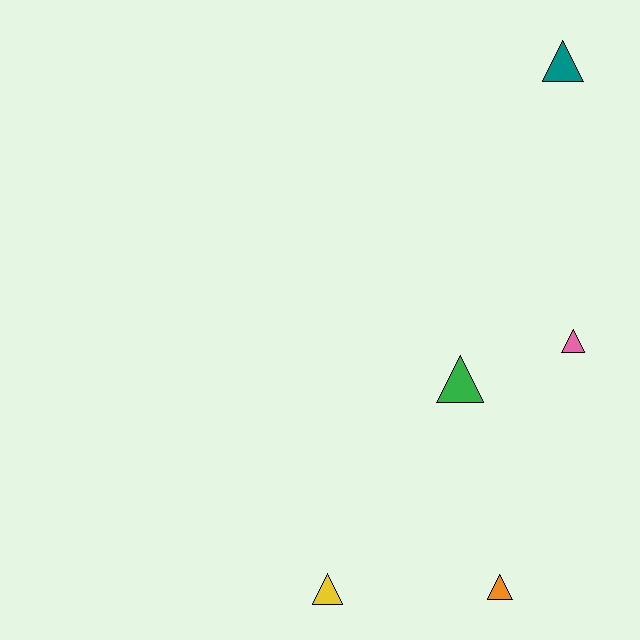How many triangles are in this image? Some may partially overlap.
There are 5 triangles.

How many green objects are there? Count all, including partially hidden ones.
There is 1 green object.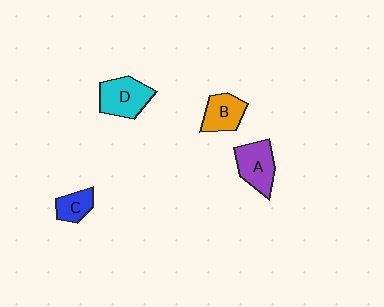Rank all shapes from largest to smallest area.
From largest to smallest: D (cyan), A (purple), B (orange), C (blue).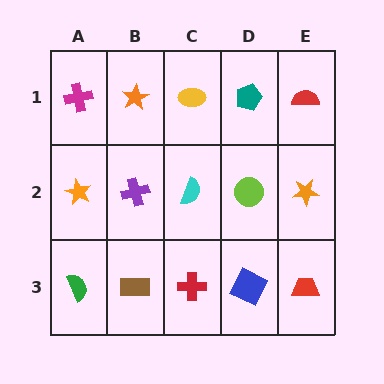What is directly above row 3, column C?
A cyan semicircle.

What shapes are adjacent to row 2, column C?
A yellow ellipse (row 1, column C), a red cross (row 3, column C), a purple cross (row 2, column B), a lime circle (row 2, column D).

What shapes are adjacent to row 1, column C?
A cyan semicircle (row 2, column C), an orange star (row 1, column B), a teal pentagon (row 1, column D).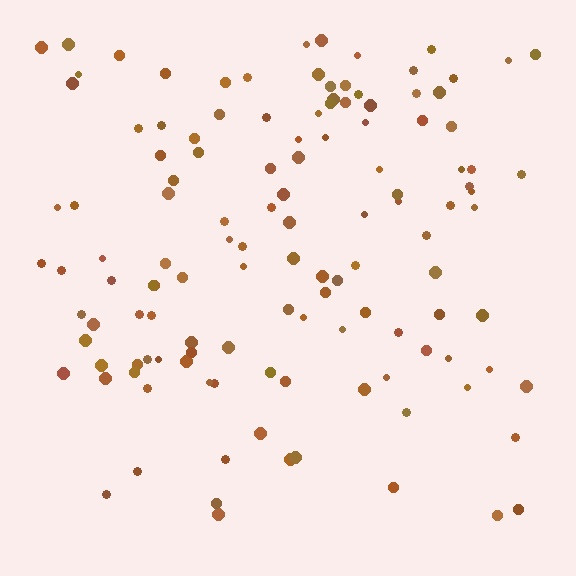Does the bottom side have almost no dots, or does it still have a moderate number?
Still a moderate number, just noticeably fewer than the top.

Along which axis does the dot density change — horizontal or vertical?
Vertical.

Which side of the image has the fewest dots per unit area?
The bottom.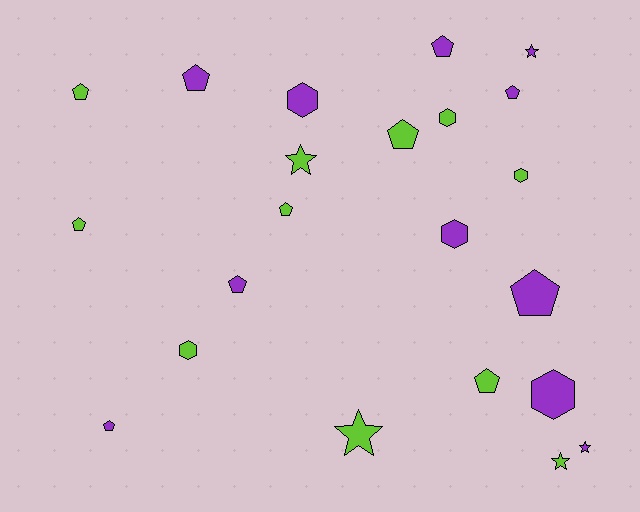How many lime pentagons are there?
There are 5 lime pentagons.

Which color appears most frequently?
Purple, with 11 objects.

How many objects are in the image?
There are 22 objects.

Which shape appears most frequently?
Pentagon, with 11 objects.